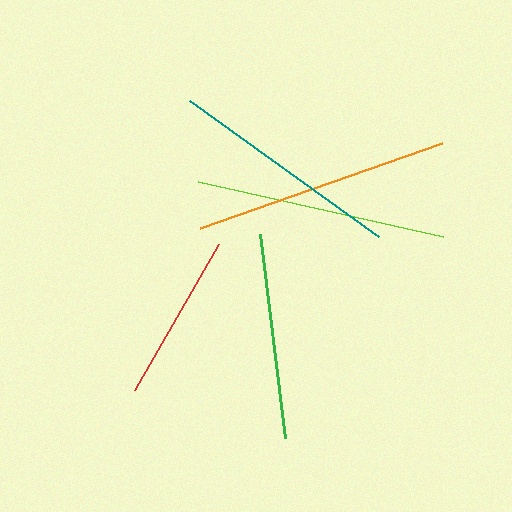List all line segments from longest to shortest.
From longest to shortest: orange, lime, teal, green, red.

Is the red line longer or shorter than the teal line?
The teal line is longer than the red line.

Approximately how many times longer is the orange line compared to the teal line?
The orange line is approximately 1.1 times the length of the teal line.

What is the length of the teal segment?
The teal segment is approximately 233 pixels long.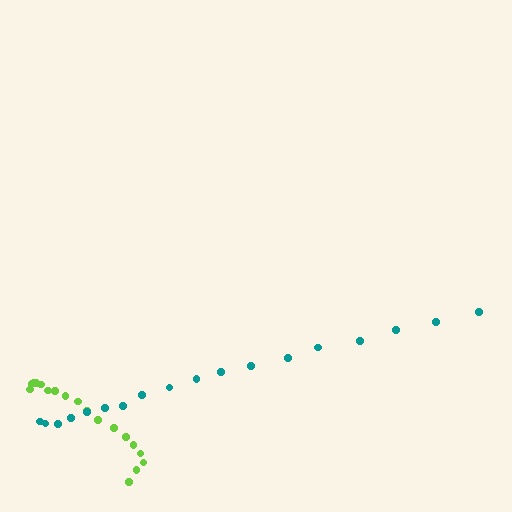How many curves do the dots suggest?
There are 2 distinct paths.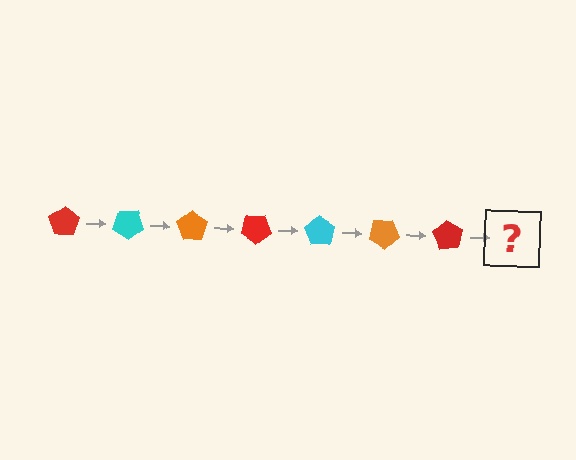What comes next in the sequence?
The next element should be a cyan pentagon, rotated 245 degrees from the start.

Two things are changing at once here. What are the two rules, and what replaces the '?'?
The two rules are that it rotates 35 degrees each step and the color cycles through red, cyan, and orange. The '?' should be a cyan pentagon, rotated 245 degrees from the start.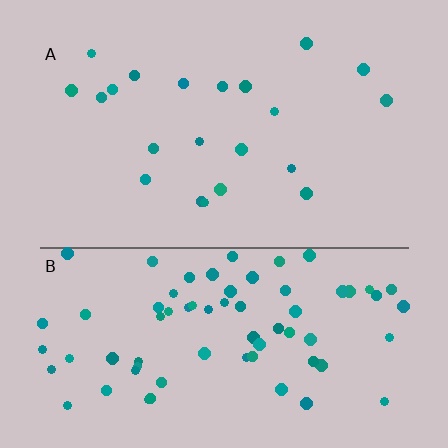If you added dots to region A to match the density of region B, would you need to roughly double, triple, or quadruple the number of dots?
Approximately triple.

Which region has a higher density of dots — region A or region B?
B (the bottom).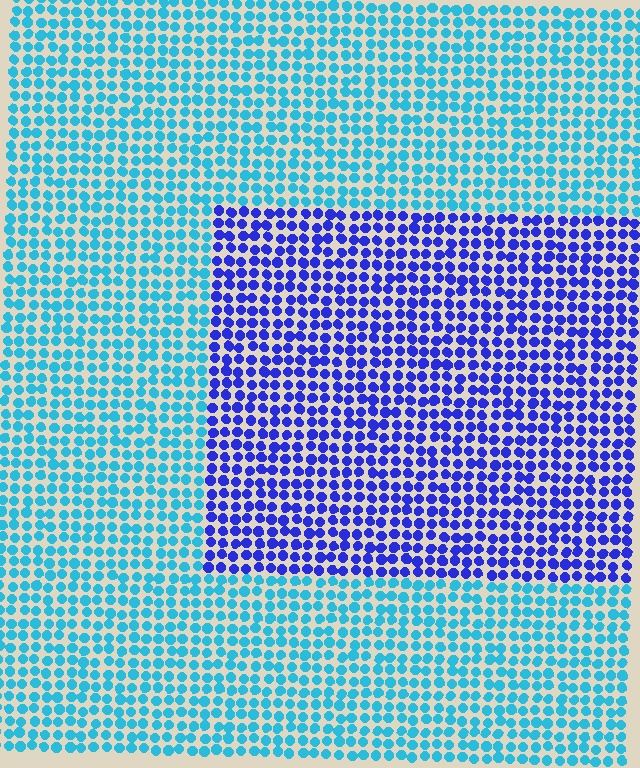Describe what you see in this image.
The image is filled with small cyan elements in a uniform arrangement. A rectangle-shaped region is visible where the elements are tinted to a slightly different hue, forming a subtle color boundary.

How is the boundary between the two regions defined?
The boundary is defined purely by a slight shift in hue (about 48 degrees). Spacing, size, and orientation are identical on both sides.